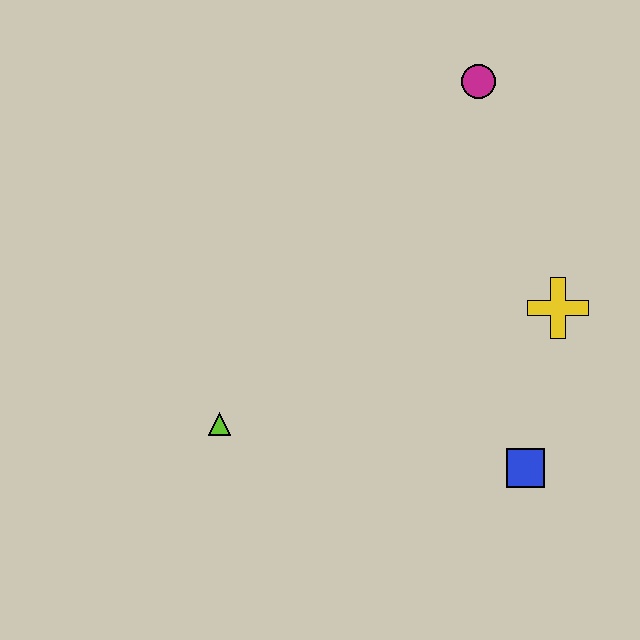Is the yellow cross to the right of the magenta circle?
Yes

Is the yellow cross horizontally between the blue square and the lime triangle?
No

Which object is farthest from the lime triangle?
The magenta circle is farthest from the lime triangle.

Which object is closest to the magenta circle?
The yellow cross is closest to the magenta circle.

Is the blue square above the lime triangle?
No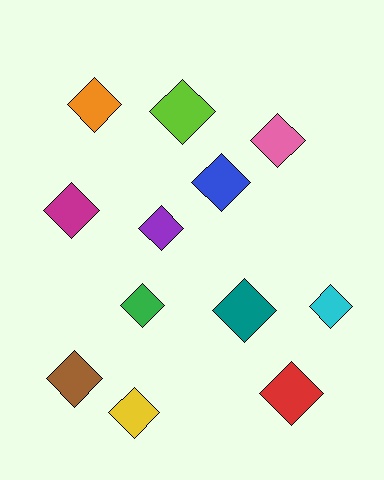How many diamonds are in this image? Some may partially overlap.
There are 12 diamonds.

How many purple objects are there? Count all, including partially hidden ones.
There is 1 purple object.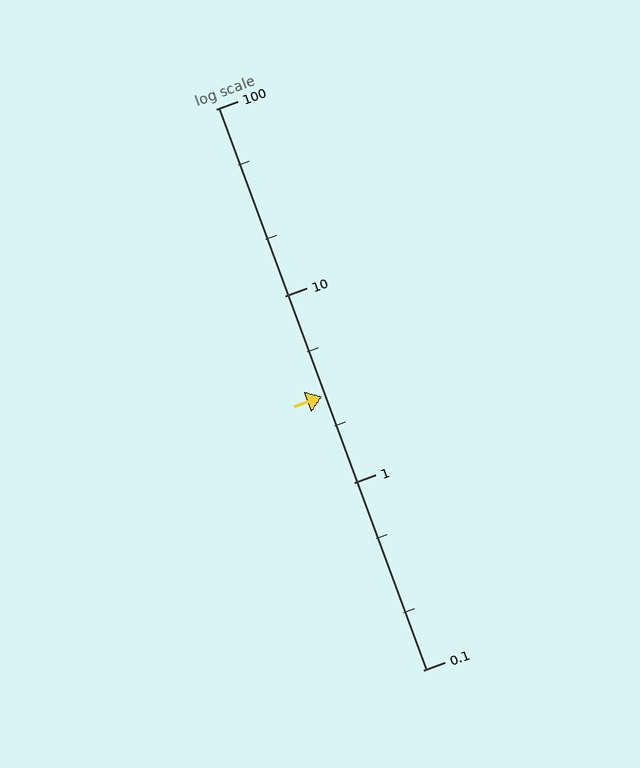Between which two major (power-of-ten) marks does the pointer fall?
The pointer is between 1 and 10.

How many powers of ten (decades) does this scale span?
The scale spans 3 decades, from 0.1 to 100.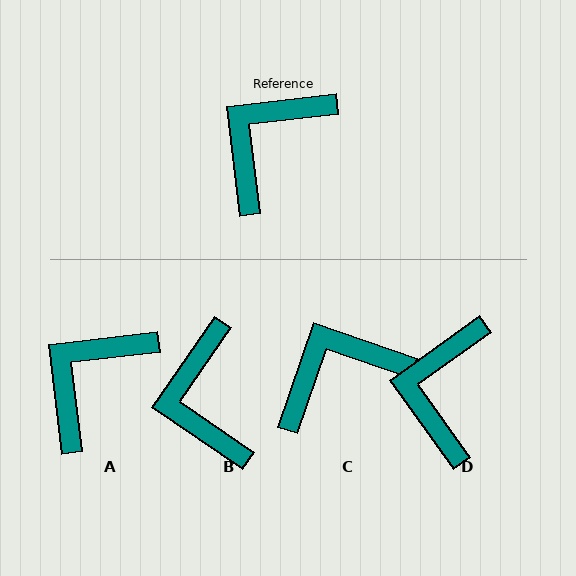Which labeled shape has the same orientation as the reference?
A.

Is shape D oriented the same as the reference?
No, it is off by about 29 degrees.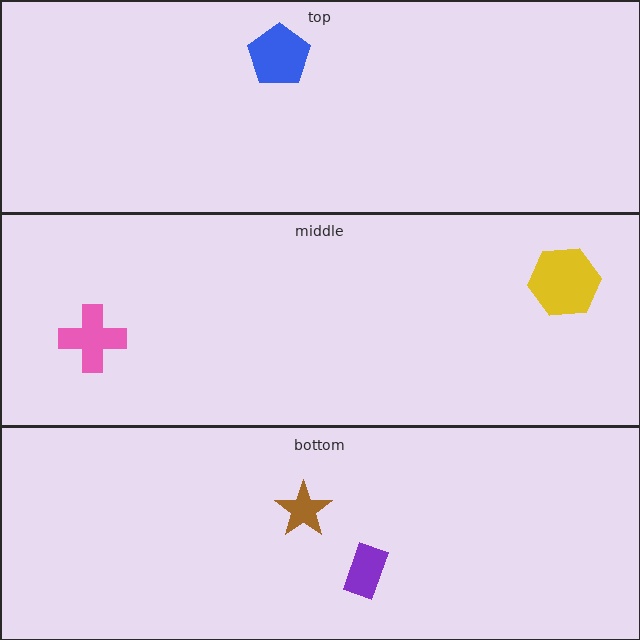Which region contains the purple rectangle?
The bottom region.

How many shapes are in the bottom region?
2.